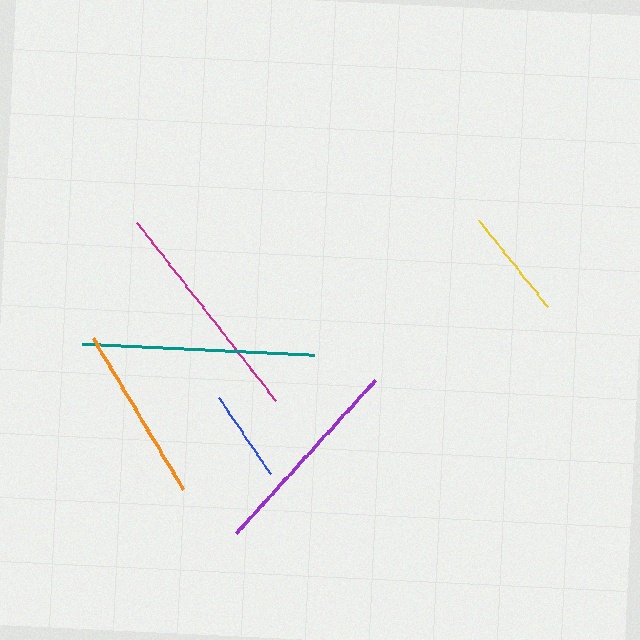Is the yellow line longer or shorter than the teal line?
The teal line is longer than the yellow line.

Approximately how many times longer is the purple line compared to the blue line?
The purple line is approximately 2.3 times the length of the blue line.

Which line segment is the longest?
The teal line is the longest at approximately 232 pixels.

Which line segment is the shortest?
The blue line is the shortest at approximately 91 pixels.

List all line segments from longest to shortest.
From longest to shortest: teal, magenta, purple, orange, yellow, blue.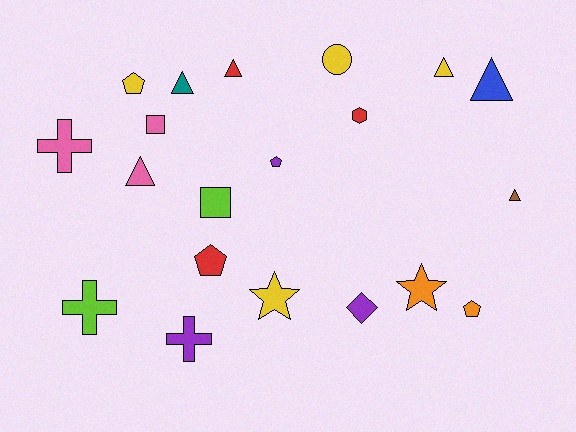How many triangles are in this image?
There are 6 triangles.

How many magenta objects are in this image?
There are no magenta objects.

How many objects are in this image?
There are 20 objects.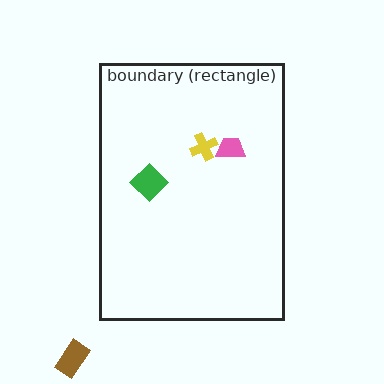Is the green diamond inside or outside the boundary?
Inside.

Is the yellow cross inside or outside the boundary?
Inside.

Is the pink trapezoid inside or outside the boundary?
Inside.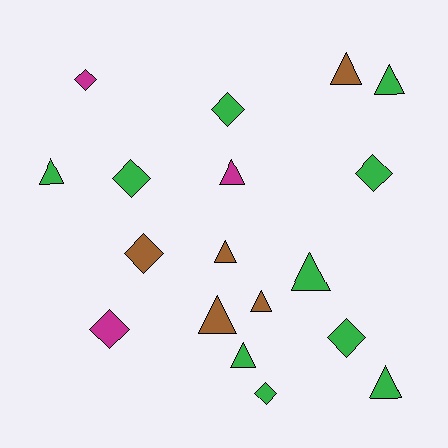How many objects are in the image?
There are 18 objects.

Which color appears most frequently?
Green, with 10 objects.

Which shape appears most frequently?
Triangle, with 10 objects.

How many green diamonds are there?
There are 5 green diamonds.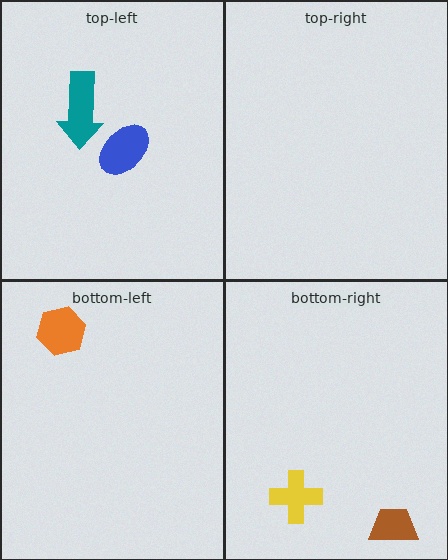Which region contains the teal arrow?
The top-left region.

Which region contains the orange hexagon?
The bottom-left region.